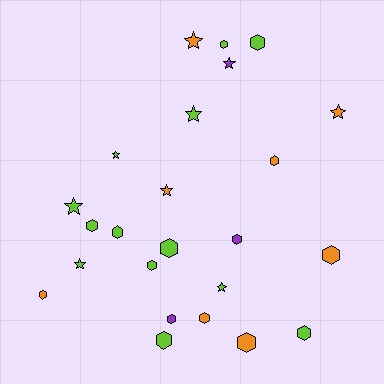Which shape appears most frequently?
Hexagon, with 15 objects.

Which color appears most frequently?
Lime, with 13 objects.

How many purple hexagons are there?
There are 2 purple hexagons.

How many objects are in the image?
There are 24 objects.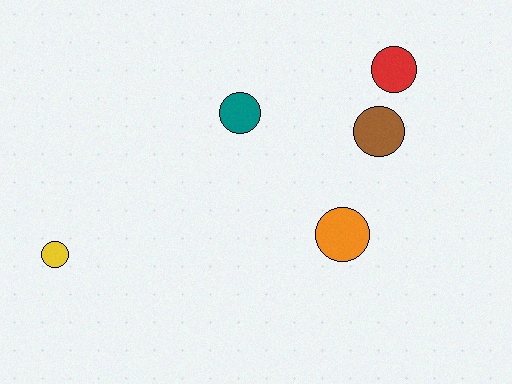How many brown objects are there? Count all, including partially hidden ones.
There is 1 brown object.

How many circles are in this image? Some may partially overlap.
There are 5 circles.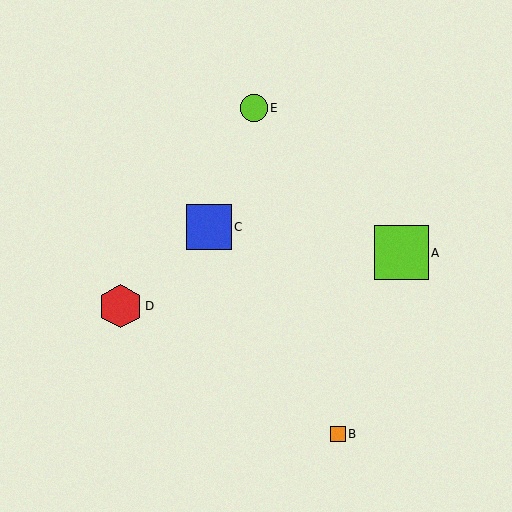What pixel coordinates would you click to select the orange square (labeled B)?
Click at (338, 434) to select the orange square B.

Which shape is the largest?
The lime square (labeled A) is the largest.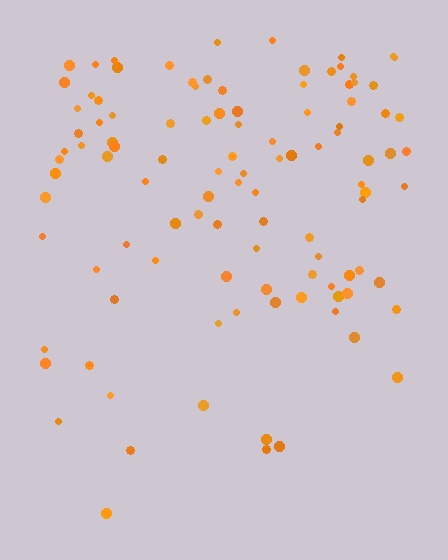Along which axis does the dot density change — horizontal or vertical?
Vertical.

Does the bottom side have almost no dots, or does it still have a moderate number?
Still a moderate number, just noticeably fewer than the top.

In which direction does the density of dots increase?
From bottom to top, with the top side densest.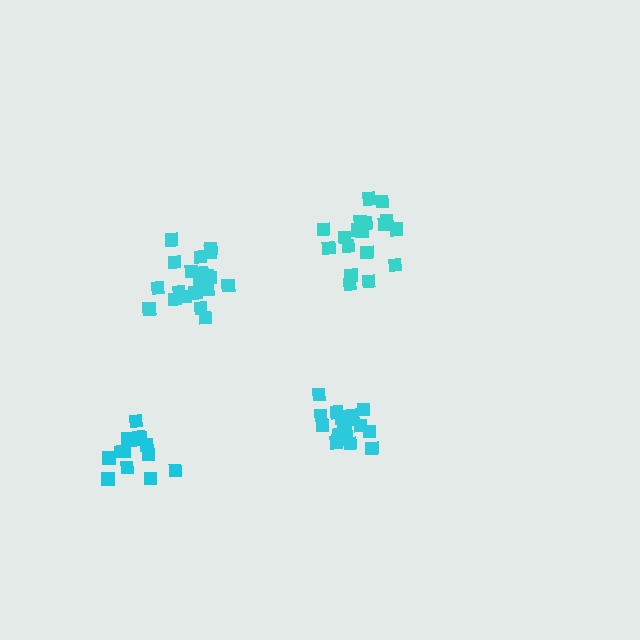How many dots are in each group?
Group 1: 20 dots, Group 2: 19 dots, Group 3: 18 dots, Group 4: 15 dots (72 total).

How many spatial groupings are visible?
There are 4 spatial groupings.